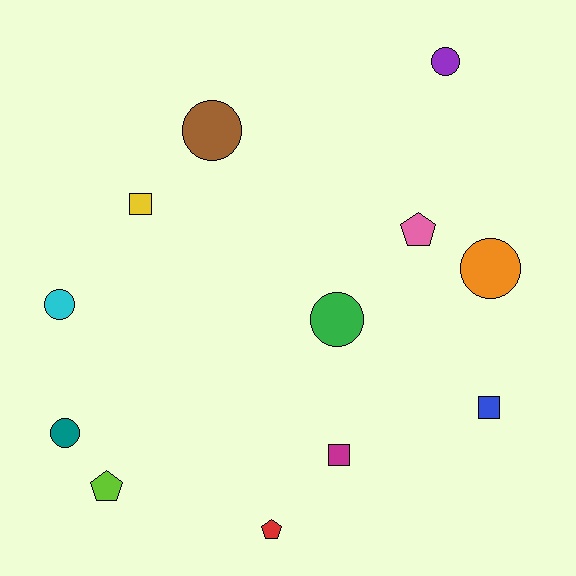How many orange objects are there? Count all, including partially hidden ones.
There is 1 orange object.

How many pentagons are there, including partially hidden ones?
There are 3 pentagons.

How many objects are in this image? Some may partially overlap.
There are 12 objects.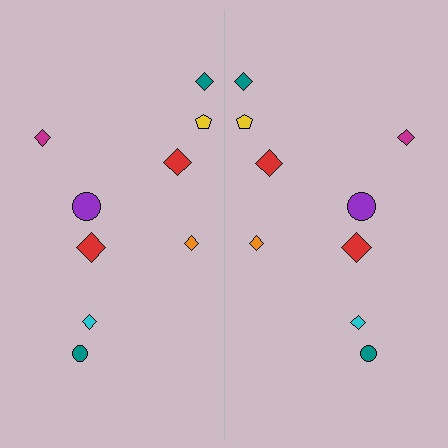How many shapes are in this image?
There are 18 shapes in this image.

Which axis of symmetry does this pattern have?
The pattern has a vertical axis of symmetry running through the center of the image.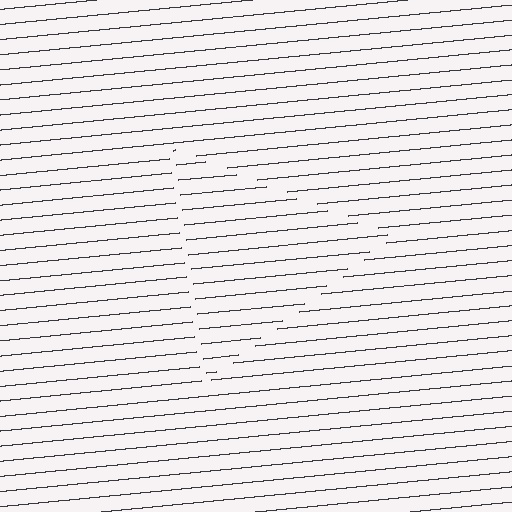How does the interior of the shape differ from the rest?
The interior of the shape contains the same grating, shifted by half a period — the contour is defined by the phase discontinuity where line-ends from the inner and outer gratings abut.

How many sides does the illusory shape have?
3 sides — the line-ends trace a triangle.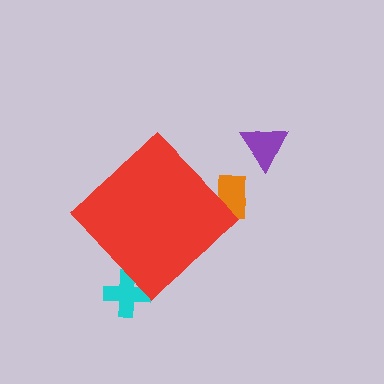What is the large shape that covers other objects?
A red diamond.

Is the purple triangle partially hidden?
No, the purple triangle is fully visible.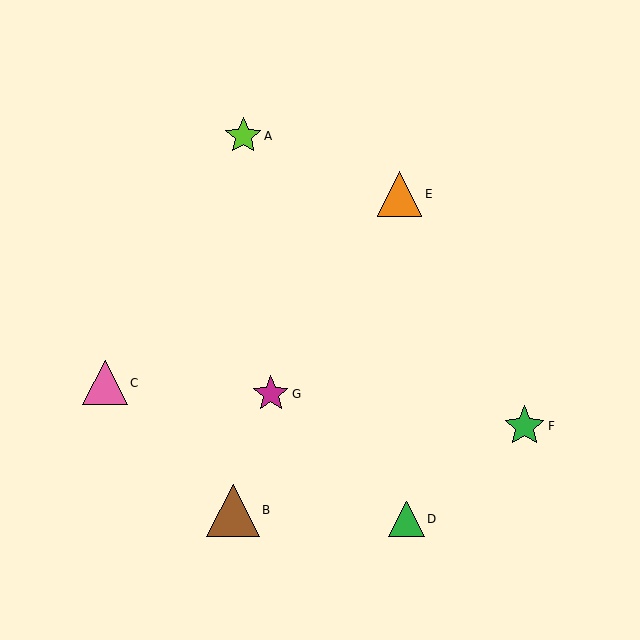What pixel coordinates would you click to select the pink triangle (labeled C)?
Click at (105, 383) to select the pink triangle C.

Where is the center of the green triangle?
The center of the green triangle is at (406, 519).